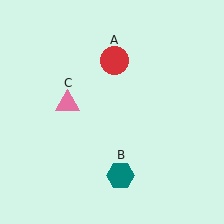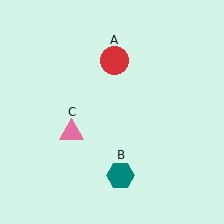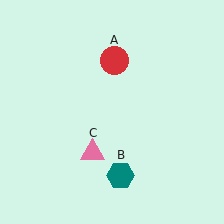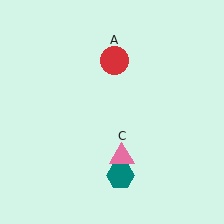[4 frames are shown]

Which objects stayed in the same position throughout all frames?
Red circle (object A) and teal hexagon (object B) remained stationary.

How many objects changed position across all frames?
1 object changed position: pink triangle (object C).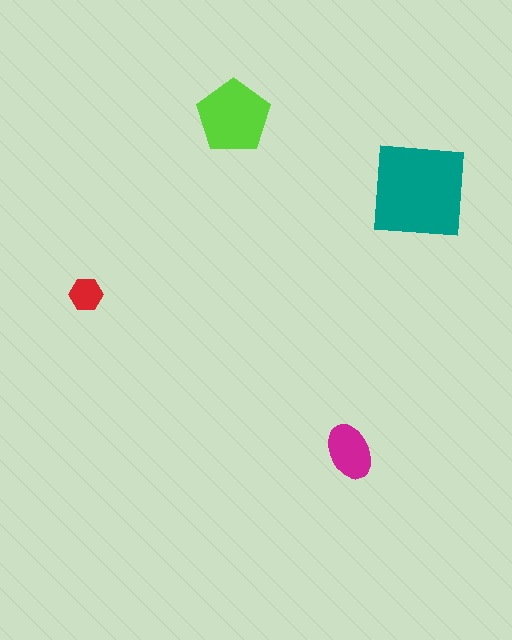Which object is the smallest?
The red hexagon.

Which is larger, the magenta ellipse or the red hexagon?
The magenta ellipse.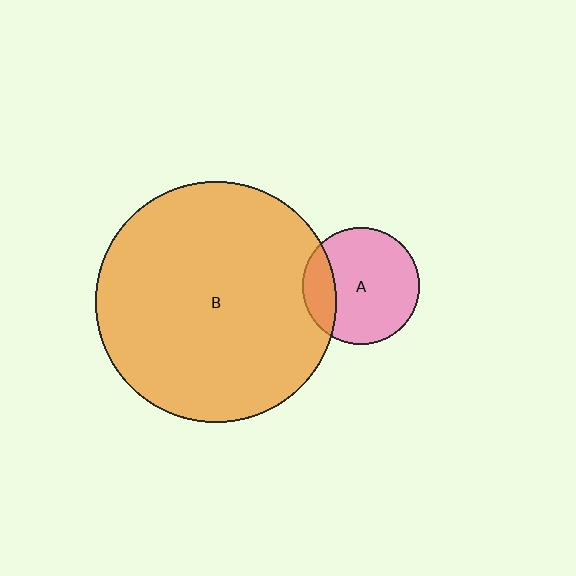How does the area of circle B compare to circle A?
Approximately 4.2 times.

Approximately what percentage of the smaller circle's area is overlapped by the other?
Approximately 20%.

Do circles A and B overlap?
Yes.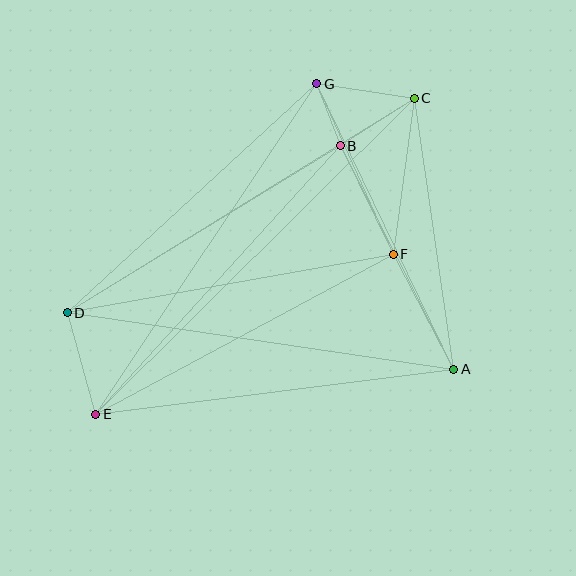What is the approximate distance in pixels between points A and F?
The distance between A and F is approximately 130 pixels.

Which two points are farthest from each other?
Points C and E are farthest from each other.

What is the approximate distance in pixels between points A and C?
The distance between A and C is approximately 274 pixels.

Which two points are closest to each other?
Points B and G are closest to each other.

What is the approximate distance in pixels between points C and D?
The distance between C and D is approximately 408 pixels.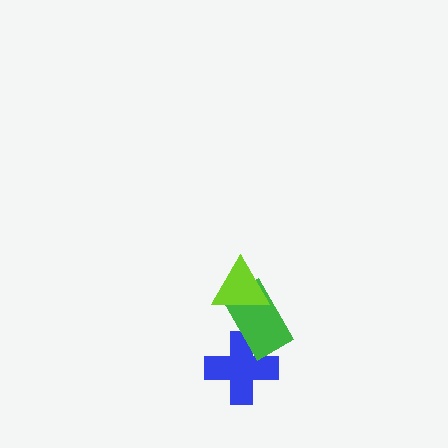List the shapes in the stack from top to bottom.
From top to bottom: the lime triangle, the green rectangle, the blue cross.